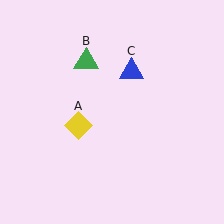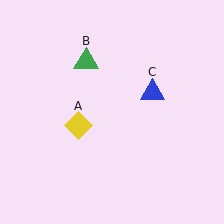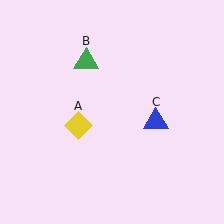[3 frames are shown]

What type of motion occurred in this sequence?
The blue triangle (object C) rotated clockwise around the center of the scene.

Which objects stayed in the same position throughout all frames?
Yellow diamond (object A) and green triangle (object B) remained stationary.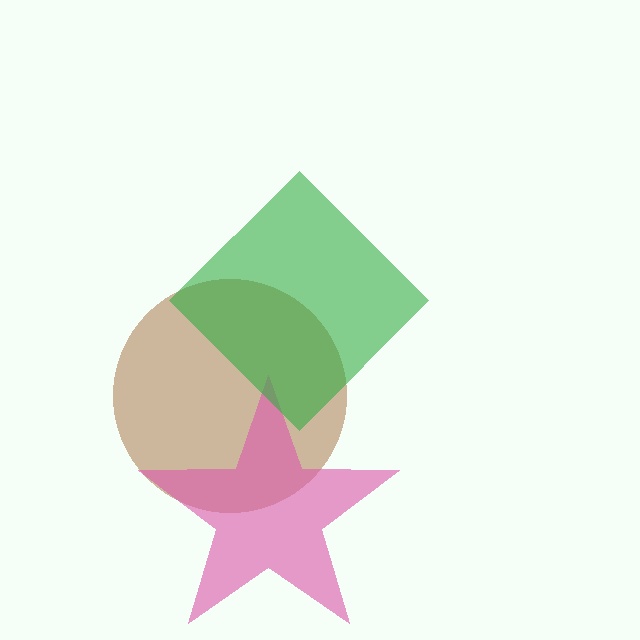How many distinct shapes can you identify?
There are 3 distinct shapes: a brown circle, a pink star, a green diamond.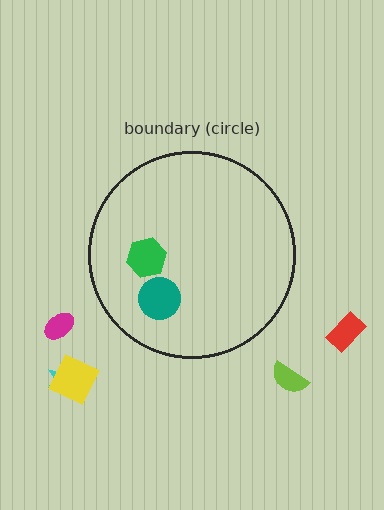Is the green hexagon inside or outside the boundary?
Inside.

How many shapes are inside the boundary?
2 inside, 5 outside.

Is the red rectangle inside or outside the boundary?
Outside.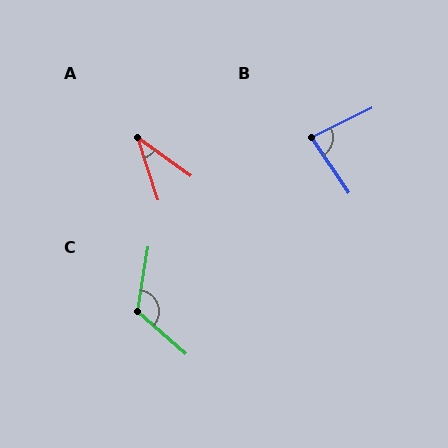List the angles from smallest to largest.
A (36°), B (81°), C (122°).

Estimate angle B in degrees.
Approximately 81 degrees.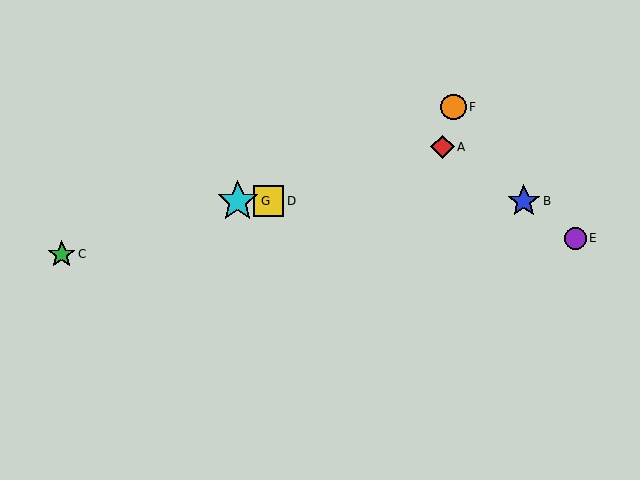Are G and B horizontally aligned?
Yes, both are at y≈201.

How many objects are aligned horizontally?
3 objects (B, D, G) are aligned horizontally.